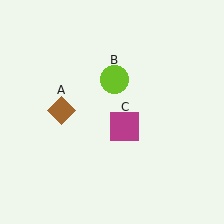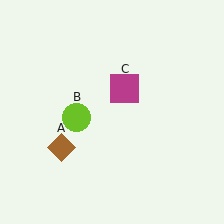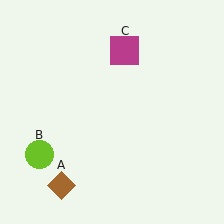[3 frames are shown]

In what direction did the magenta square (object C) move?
The magenta square (object C) moved up.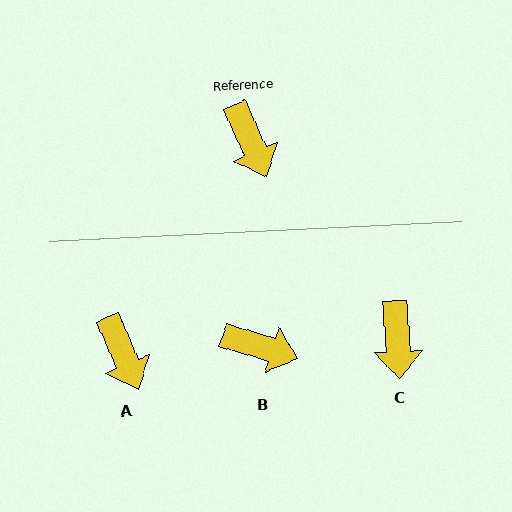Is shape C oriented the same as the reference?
No, it is off by about 20 degrees.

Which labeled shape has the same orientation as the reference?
A.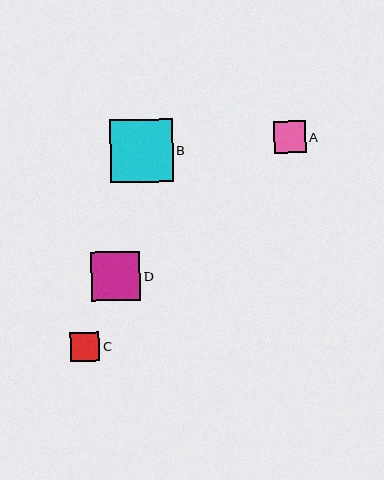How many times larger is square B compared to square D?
Square B is approximately 1.3 times the size of square D.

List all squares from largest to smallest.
From largest to smallest: B, D, A, C.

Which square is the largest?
Square B is the largest with a size of approximately 62 pixels.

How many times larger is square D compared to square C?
Square D is approximately 1.7 times the size of square C.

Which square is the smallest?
Square C is the smallest with a size of approximately 29 pixels.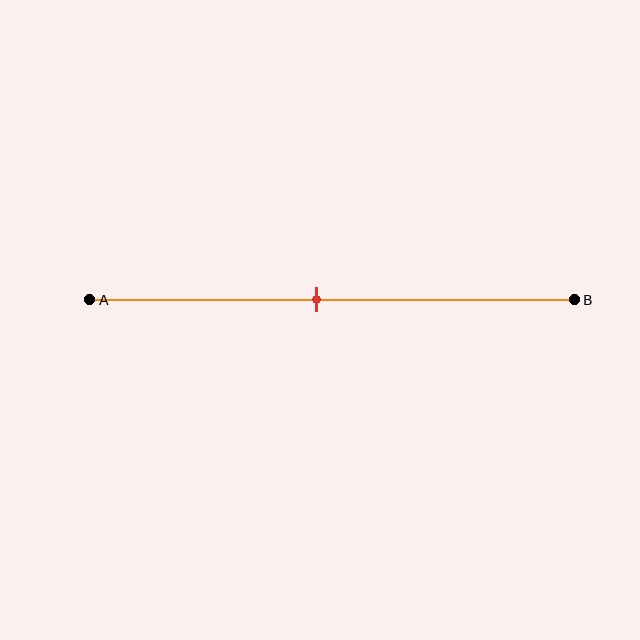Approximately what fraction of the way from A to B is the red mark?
The red mark is approximately 45% of the way from A to B.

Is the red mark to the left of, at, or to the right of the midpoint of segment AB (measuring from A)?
The red mark is to the left of the midpoint of segment AB.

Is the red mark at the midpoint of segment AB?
No, the mark is at about 45% from A, not at the 50% midpoint.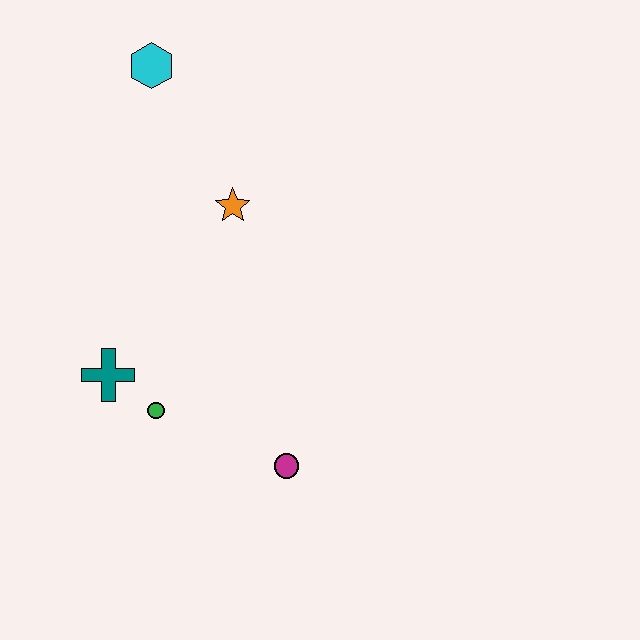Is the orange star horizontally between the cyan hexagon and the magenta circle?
Yes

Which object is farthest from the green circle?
The cyan hexagon is farthest from the green circle.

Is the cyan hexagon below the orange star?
No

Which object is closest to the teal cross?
The green circle is closest to the teal cross.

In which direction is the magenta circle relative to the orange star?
The magenta circle is below the orange star.